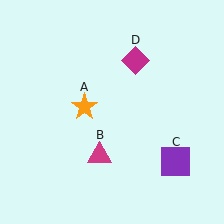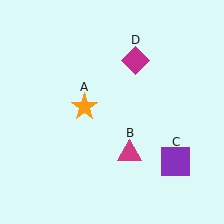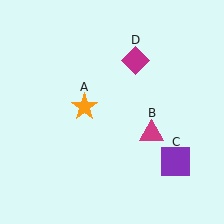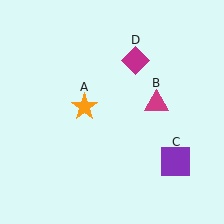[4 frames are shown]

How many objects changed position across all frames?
1 object changed position: magenta triangle (object B).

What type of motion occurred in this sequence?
The magenta triangle (object B) rotated counterclockwise around the center of the scene.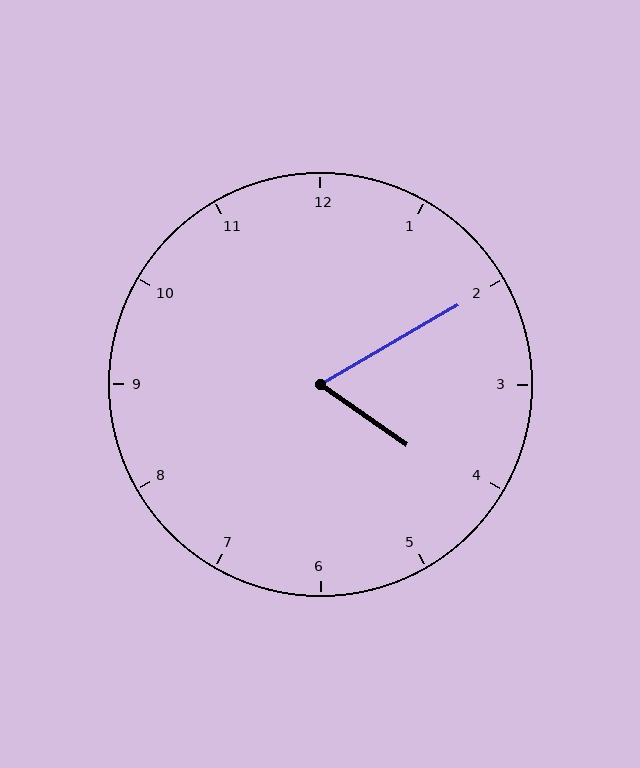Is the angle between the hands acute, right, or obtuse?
It is acute.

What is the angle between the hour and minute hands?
Approximately 65 degrees.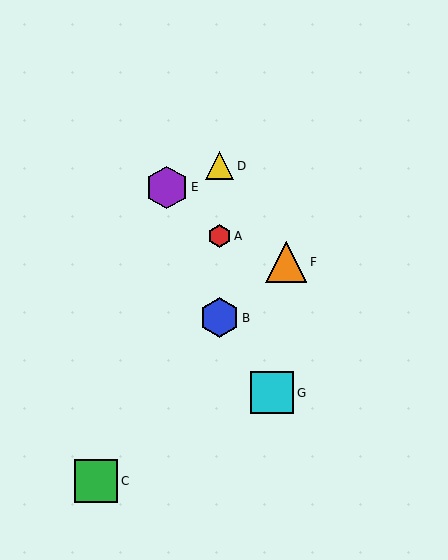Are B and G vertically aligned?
No, B is at x≈220 and G is at x≈272.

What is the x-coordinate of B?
Object B is at x≈220.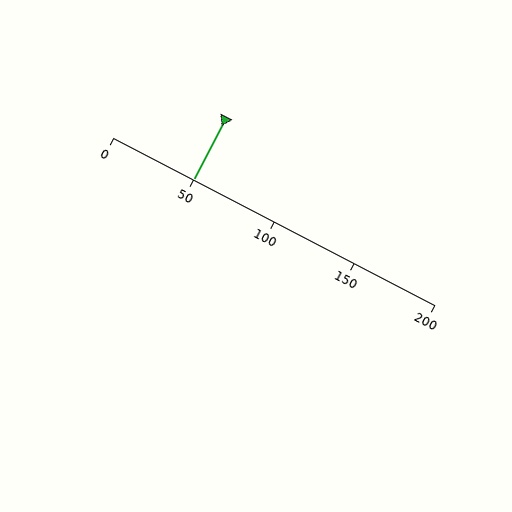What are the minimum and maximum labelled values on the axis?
The axis runs from 0 to 200.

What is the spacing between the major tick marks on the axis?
The major ticks are spaced 50 apart.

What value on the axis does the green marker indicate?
The marker indicates approximately 50.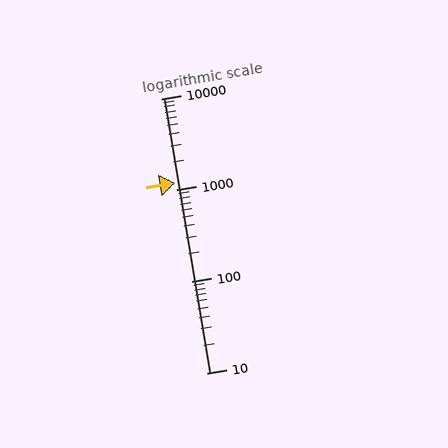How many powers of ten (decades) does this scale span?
The scale spans 3 decades, from 10 to 10000.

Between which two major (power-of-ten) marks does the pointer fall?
The pointer is between 1000 and 10000.